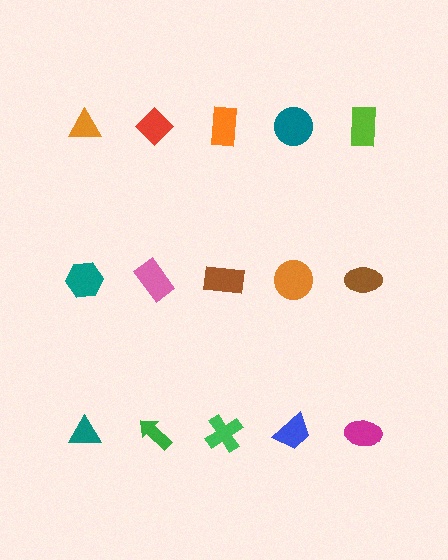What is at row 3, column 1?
A teal triangle.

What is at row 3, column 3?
A green cross.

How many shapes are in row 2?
5 shapes.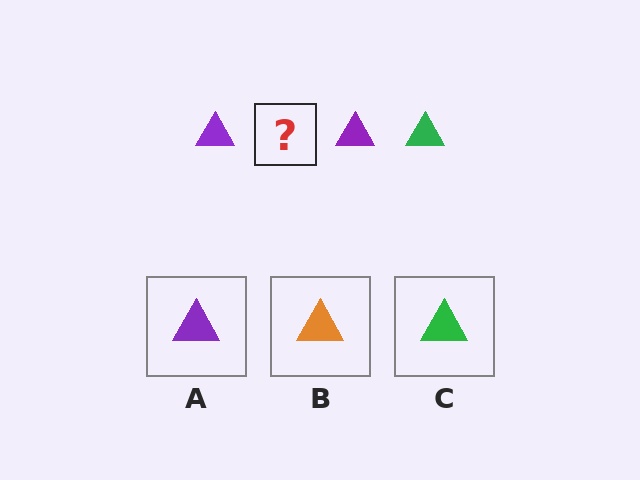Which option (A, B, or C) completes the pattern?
C.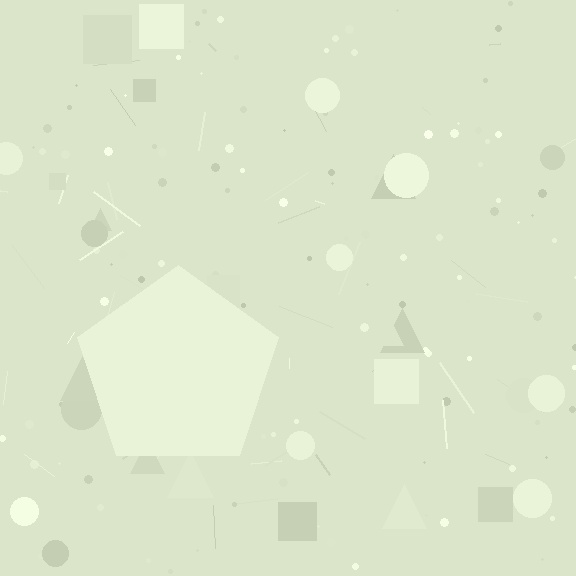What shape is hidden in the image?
A pentagon is hidden in the image.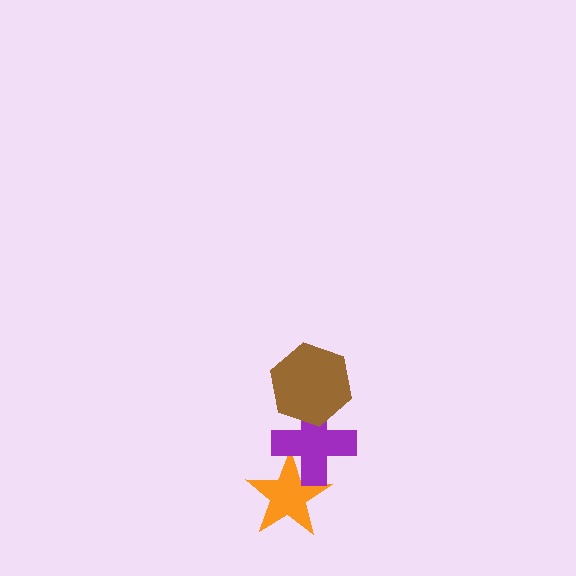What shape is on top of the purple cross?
The brown hexagon is on top of the purple cross.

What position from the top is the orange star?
The orange star is 3rd from the top.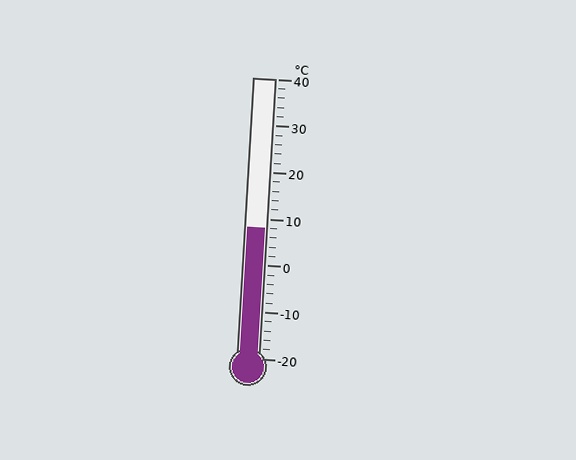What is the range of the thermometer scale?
The thermometer scale ranges from -20°C to 40°C.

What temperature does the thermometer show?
The thermometer shows approximately 8°C.